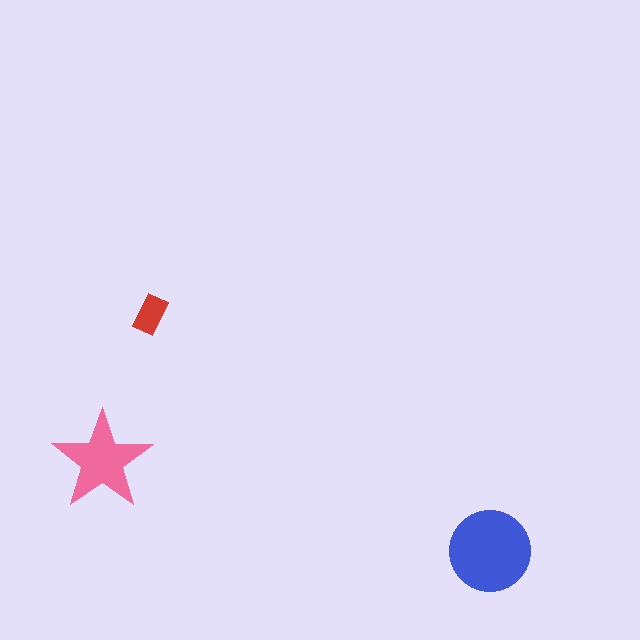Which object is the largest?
The blue circle.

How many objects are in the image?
There are 3 objects in the image.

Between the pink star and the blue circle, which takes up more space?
The blue circle.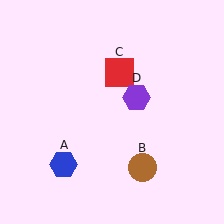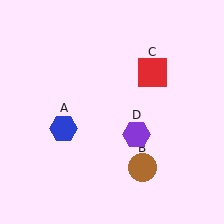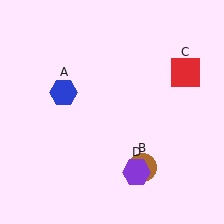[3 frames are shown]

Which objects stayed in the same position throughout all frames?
Brown circle (object B) remained stationary.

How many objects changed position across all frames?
3 objects changed position: blue hexagon (object A), red square (object C), purple hexagon (object D).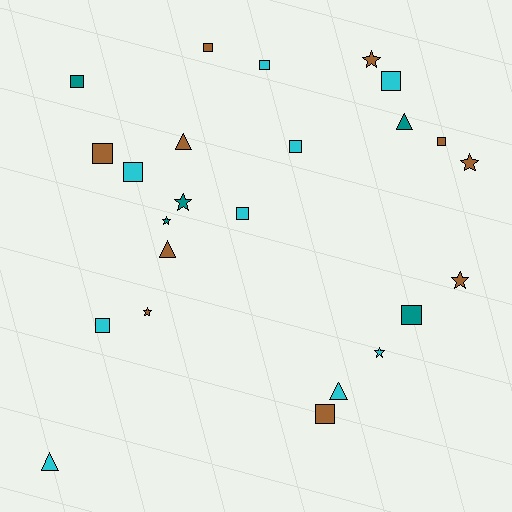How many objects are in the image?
There are 24 objects.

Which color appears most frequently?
Brown, with 10 objects.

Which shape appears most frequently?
Square, with 12 objects.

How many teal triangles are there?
There is 1 teal triangle.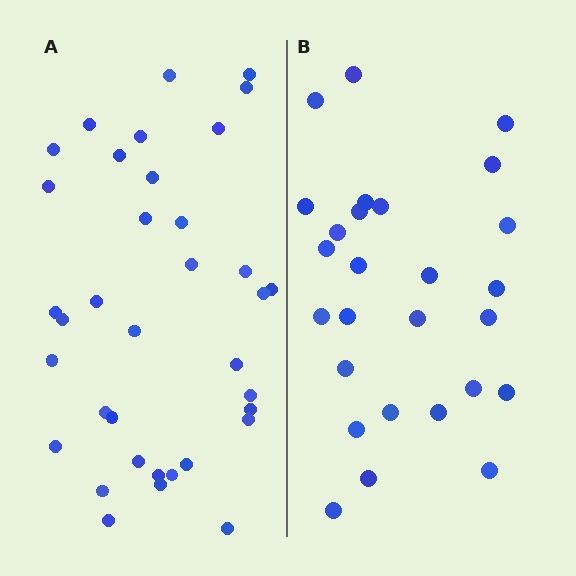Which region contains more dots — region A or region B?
Region A (the left region) has more dots.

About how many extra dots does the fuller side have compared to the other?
Region A has roughly 8 or so more dots than region B.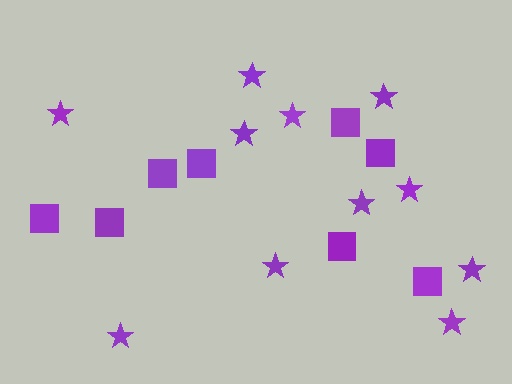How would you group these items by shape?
There are 2 groups: one group of squares (8) and one group of stars (11).